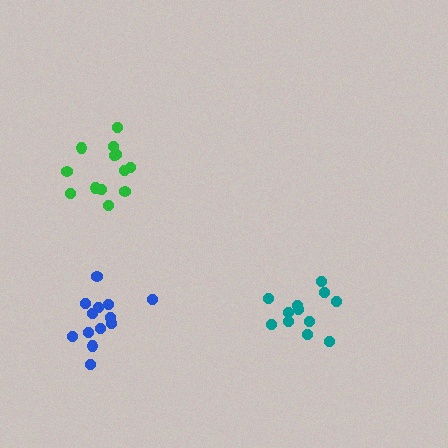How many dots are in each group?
Group 1: 12 dots, Group 2: 13 dots, Group 3: 13 dots (38 total).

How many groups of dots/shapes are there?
There are 3 groups.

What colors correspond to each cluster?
The clusters are colored: teal, green, blue.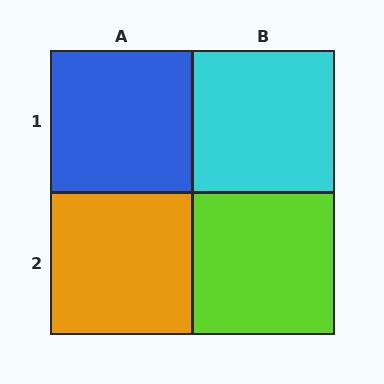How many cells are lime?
1 cell is lime.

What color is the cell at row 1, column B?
Cyan.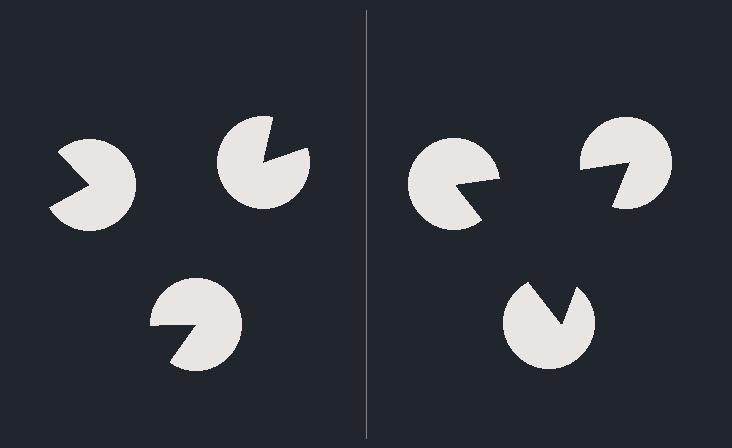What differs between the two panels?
The pac-man discs are positioned identically on both sides; only the wedge orientations differ. On the right they align to a triangle; on the left they are misaligned.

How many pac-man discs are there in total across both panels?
6 — 3 on each side.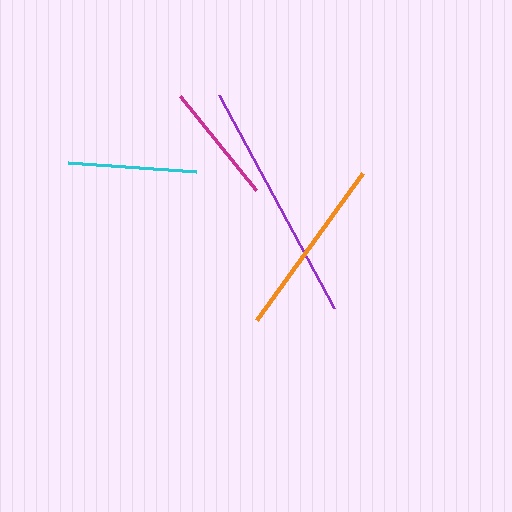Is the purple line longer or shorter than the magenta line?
The purple line is longer than the magenta line.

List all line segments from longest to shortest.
From longest to shortest: purple, orange, cyan, magenta.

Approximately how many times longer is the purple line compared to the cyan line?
The purple line is approximately 1.9 times the length of the cyan line.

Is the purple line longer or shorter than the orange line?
The purple line is longer than the orange line.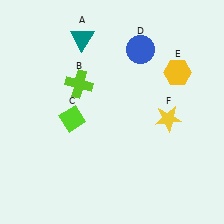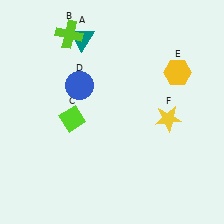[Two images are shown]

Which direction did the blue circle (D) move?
The blue circle (D) moved left.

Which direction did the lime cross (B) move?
The lime cross (B) moved up.